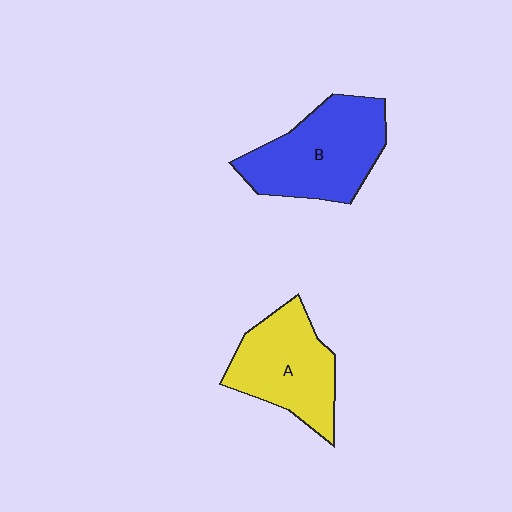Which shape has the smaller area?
Shape A (yellow).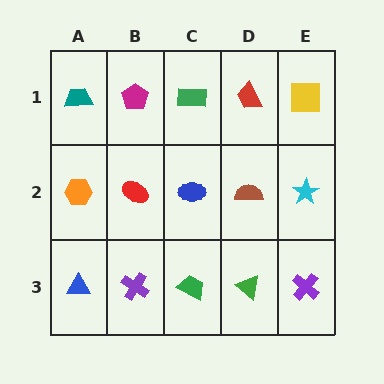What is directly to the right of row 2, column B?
A blue ellipse.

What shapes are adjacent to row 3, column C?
A blue ellipse (row 2, column C), a purple cross (row 3, column B), a green triangle (row 3, column D).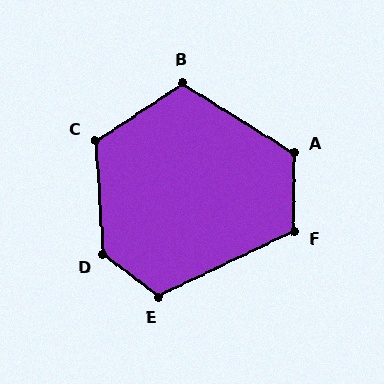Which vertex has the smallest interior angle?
B, at approximately 114 degrees.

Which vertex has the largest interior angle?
D, at approximately 130 degrees.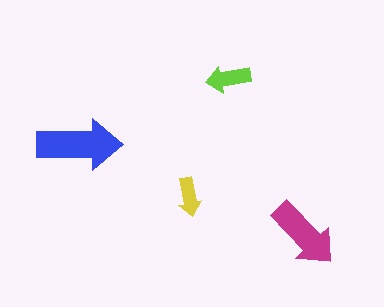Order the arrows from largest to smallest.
the blue one, the magenta one, the lime one, the yellow one.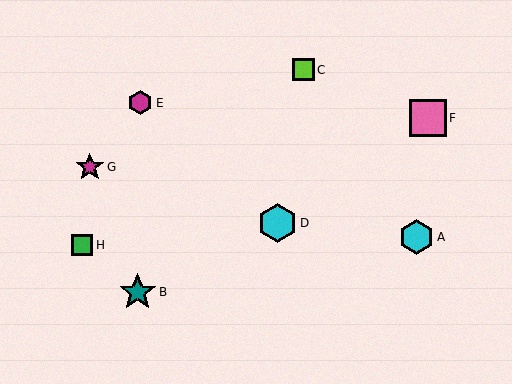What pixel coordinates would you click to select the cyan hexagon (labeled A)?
Click at (417, 237) to select the cyan hexagon A.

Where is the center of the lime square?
The center of the lime square is at (303, 70).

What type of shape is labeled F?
Shape F is a pink square.